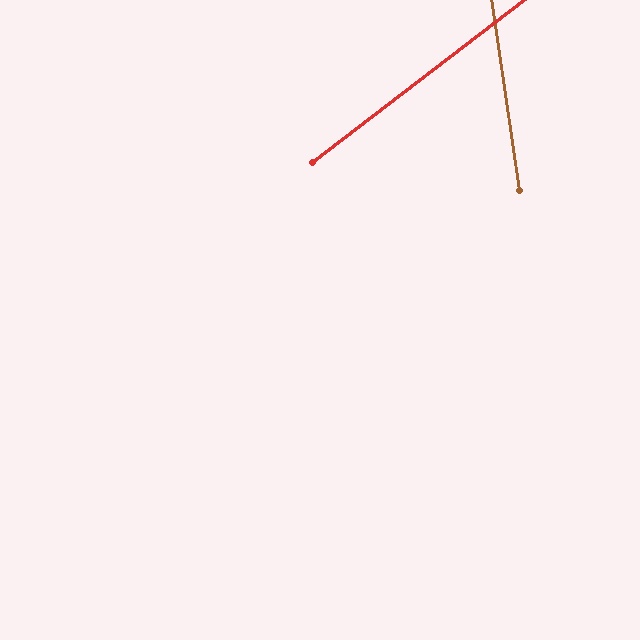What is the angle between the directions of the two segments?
Approximately 61 degrees.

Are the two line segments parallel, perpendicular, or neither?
Neither parallel nor perpendicular — they differ by about 61°.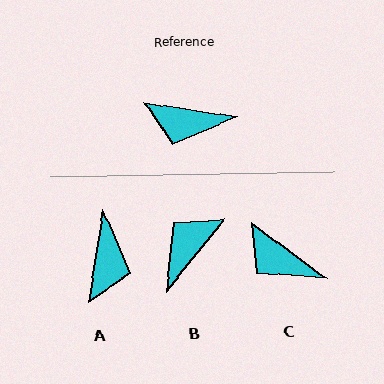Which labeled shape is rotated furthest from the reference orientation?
B, about 120 degrees away.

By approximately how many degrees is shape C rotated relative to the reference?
Approximately 27 degrees clockwise.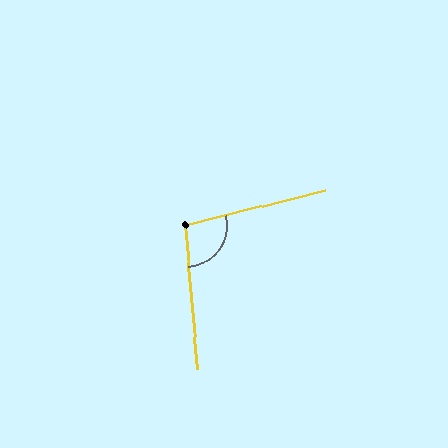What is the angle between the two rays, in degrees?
Approximately 99 degrees.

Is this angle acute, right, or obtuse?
It is obtuse.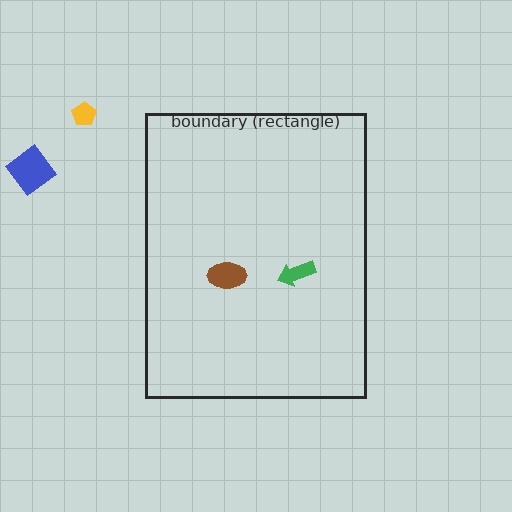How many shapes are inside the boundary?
2 inside, 2 outside.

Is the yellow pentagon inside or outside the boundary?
Outside.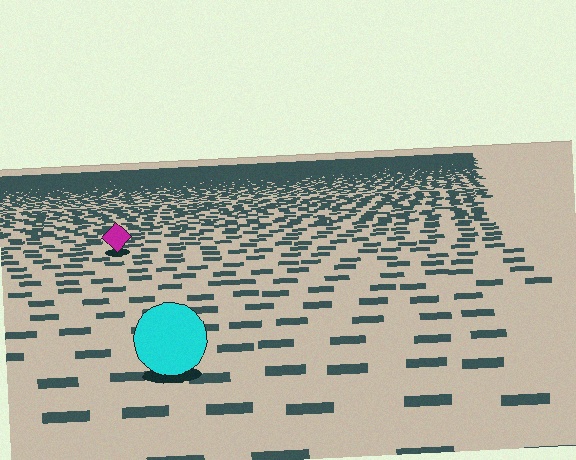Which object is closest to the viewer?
The cyan circle is closest. The texture marks near it are larger and more spread out.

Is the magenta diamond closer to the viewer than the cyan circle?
No. The cyan circle is closer — you can tell from the texture gradient: the ground texture is coarser near it.